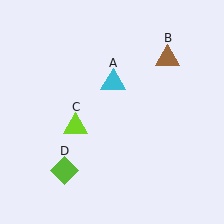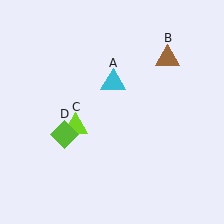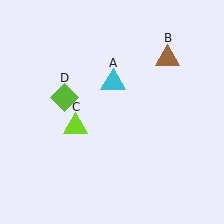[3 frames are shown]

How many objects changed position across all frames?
1 object changed position: lime diamond (object D).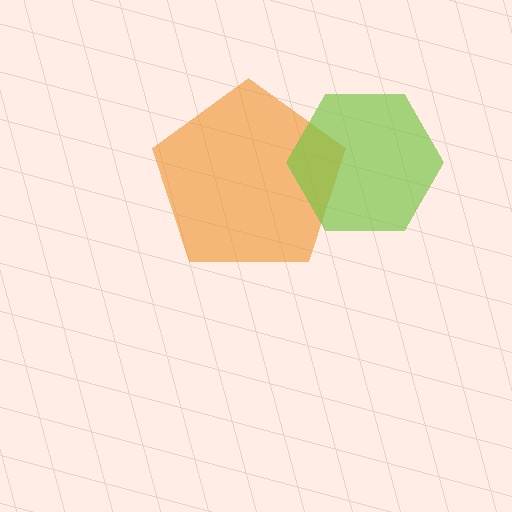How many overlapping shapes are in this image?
There are 2 overlapping shapes in the image.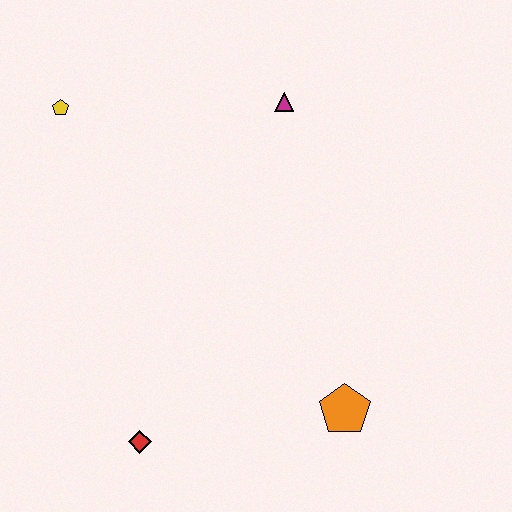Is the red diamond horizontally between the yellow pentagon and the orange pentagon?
Yes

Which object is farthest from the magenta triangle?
The red diamond is farthest from the magenta triangle.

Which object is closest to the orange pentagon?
The red diamond is closest to the orange pentagon.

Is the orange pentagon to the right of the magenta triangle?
Yes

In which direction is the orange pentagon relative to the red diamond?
The orange pentagon is to the right of the red diamond.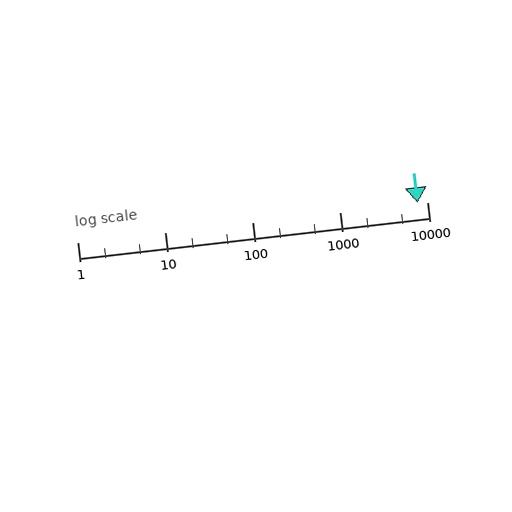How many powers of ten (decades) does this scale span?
The scale spans 4 decades, from 1 to 10000.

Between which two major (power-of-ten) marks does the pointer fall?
The pointer is between 1000 and 10000.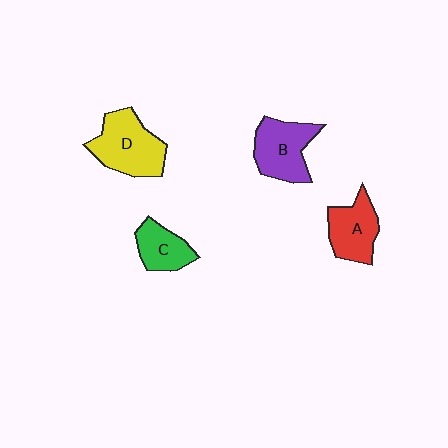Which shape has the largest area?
Shape D (yellow).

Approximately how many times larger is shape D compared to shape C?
Approximately 1.7 times.